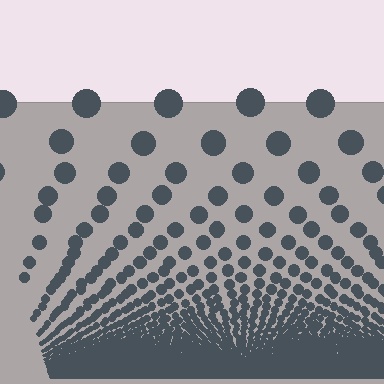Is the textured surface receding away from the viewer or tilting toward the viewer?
The surface appears to tilt toward the viewer. Texture elements get larger and sparser toward the top.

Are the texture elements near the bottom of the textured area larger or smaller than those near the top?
Smaller. The gradient is inverted — elements near the bottom are smaller and denser.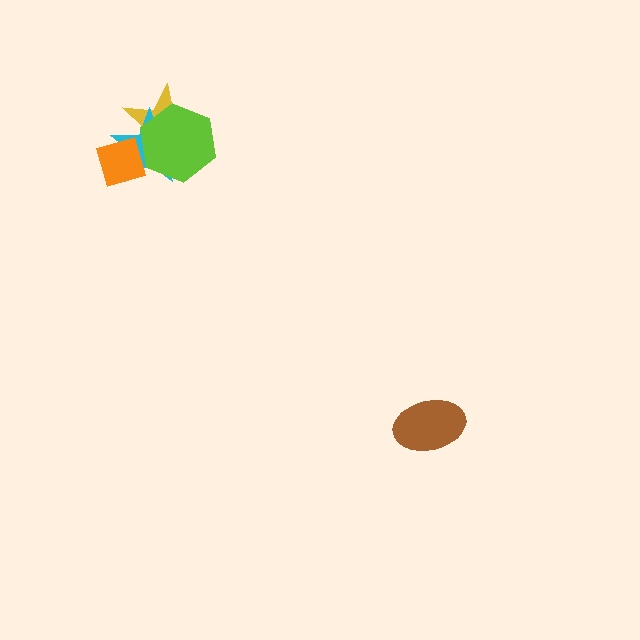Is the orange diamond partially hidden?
No, no other shape covers it.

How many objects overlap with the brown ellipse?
0 objects overlap with the brown ellipse.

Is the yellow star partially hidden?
Yes, it is partially covered by another shape.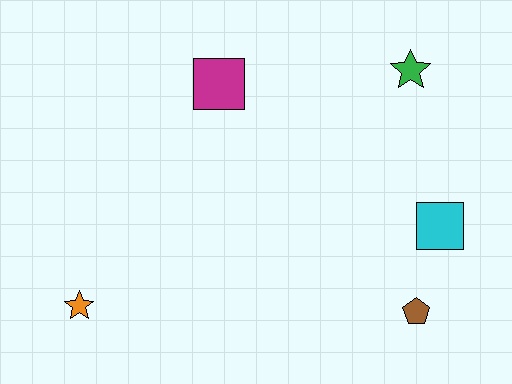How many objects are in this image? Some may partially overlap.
There are 5 objects.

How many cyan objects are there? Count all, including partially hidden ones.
There is 1 cyan object.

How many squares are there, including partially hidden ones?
There are 2 squares.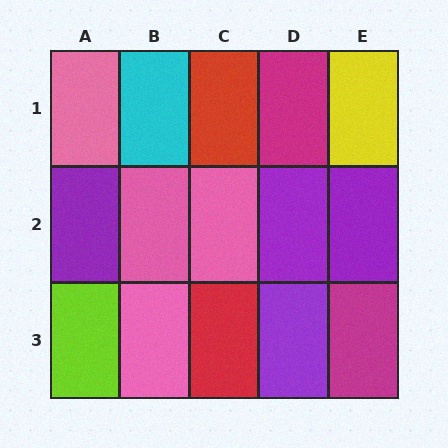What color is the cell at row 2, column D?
Purple.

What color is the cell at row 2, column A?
Purple.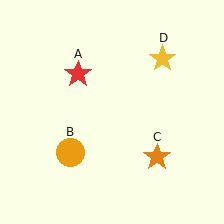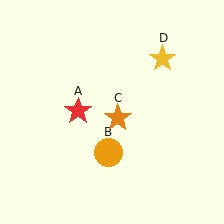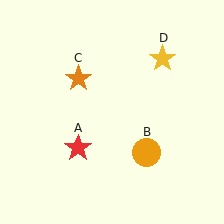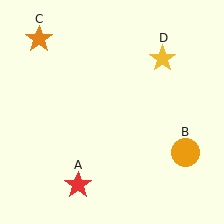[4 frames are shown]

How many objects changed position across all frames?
3 objects changed position: red star (object A), orange circle (object B), orange star (object C).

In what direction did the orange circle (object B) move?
The orange circle (object B) moved right.